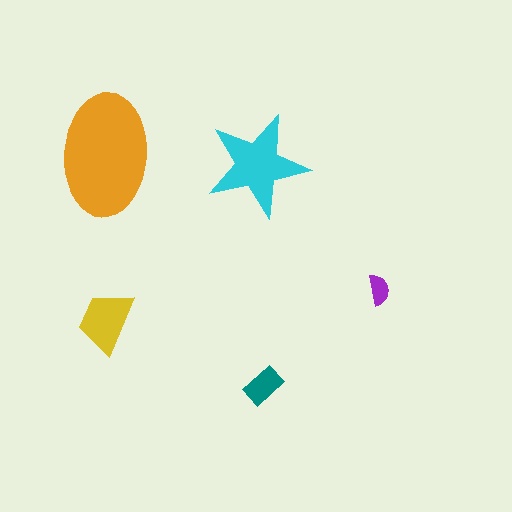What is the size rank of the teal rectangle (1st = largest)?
4th.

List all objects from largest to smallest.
The orange ellipse, the cyan star, the yellow trapezoid, the teal rectangle, the purple semicircle.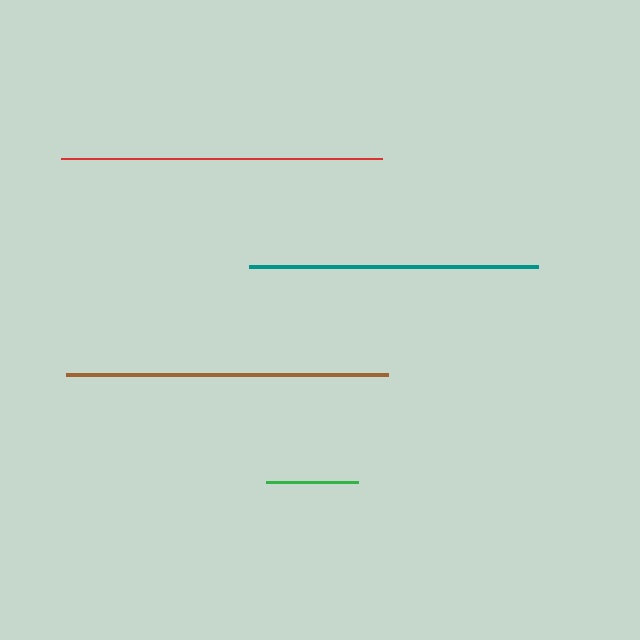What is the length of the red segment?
The red segment is approximately 322 pixels long.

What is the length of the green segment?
The green segment is approximately 92 pixels long.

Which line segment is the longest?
The brown line is the longest at approximately 322 pixels.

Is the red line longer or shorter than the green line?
The red line is longer than the green line.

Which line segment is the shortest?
The green line is the shortest at approximately 92 pixels.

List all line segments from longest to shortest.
From longest to shortest: brown, red, teal, green.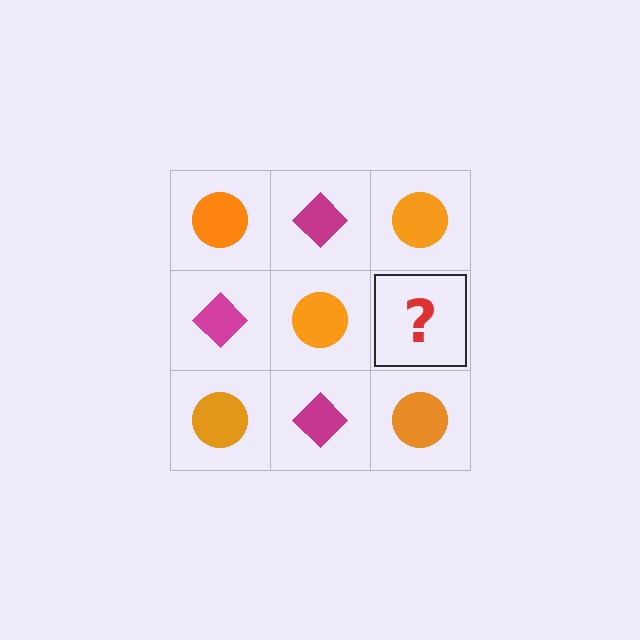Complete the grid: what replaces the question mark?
The question mark should be replaced with a magenta diamond.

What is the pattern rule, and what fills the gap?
The rule is that it alternates orange circle and magenta diamond in a checkerboard pattern. The gap should be filled with a magenta diamond.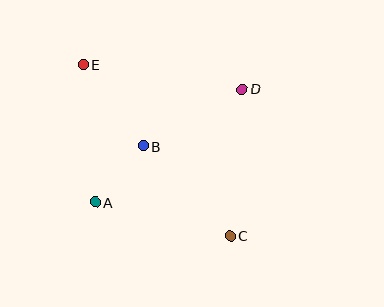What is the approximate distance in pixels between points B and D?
The distance between B and D is approximately 114 pixels.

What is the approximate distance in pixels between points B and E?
The distance between B and E is approximately 101 pixels.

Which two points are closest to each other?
Points A and B are closest to each other.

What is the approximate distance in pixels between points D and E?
The distance between D and E is approximately 160 pixels.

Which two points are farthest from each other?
Points C and E are farthest from each other.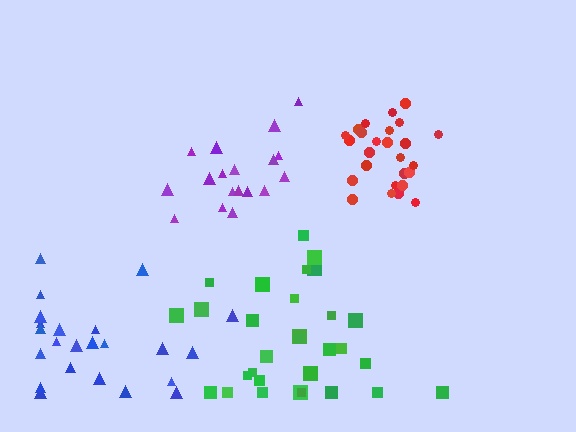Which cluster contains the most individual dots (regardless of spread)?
Green (31).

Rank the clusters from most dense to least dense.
red, purple, green, blue.